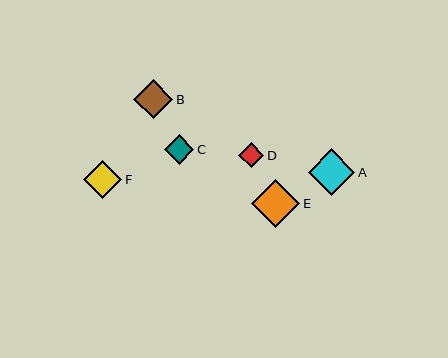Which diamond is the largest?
Diamond E is the largest with a size of approximately 48 pixels.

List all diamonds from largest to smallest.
From largest to smallest: E, A, B, F, C, D.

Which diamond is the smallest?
Diamond D is the smallest with a size of approximately 25 pixels.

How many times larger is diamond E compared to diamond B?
Diamond E is approximately 1.3 times the size of diamond B.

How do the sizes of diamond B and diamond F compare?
Diamond B and diamond F are approximately the same size.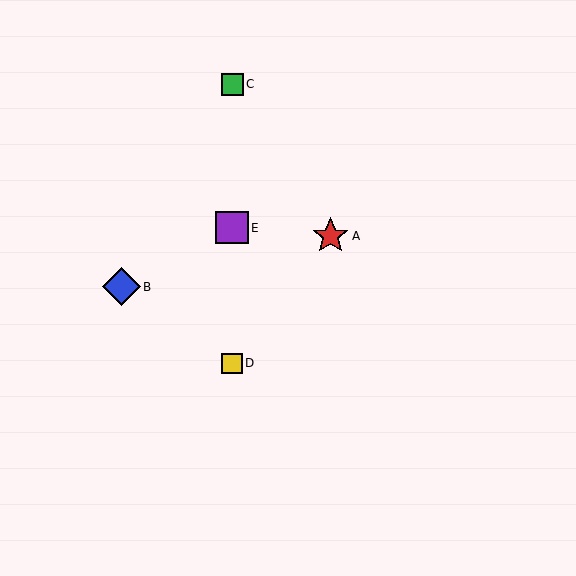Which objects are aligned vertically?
Objects C, D, E are aligned vertically.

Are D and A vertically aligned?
No, D is at x≈232 and A is at x≈330.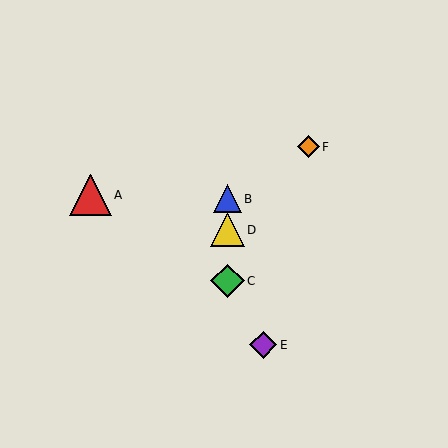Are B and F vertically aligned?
No, B is at x≈227 and F is at x≈308.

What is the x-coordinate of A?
Object A is at x≈90.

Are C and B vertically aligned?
Yes, both are at x≈227.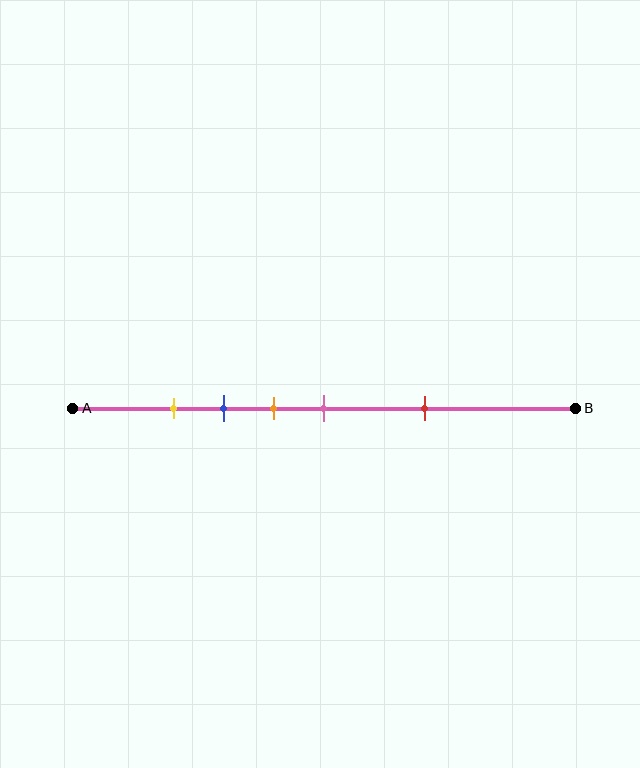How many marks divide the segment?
There are 5 marks dividing the segment.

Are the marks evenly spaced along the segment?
No, the marks are not evenly spaced.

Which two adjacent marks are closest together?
The yellow and blue marks are the closest adjacent pair.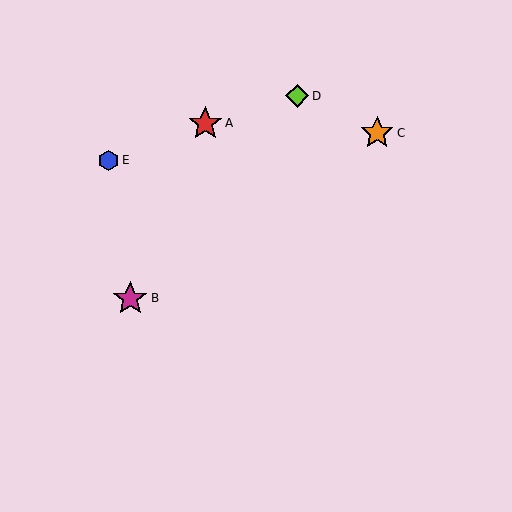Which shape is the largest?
The magenta star (labeled B) is the largest.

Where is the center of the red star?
The center of the red star is at (205, 123).